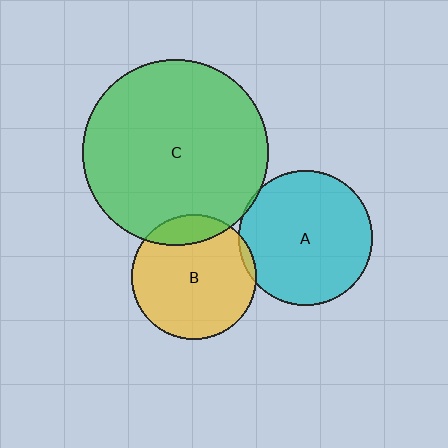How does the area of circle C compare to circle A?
Approximately 1.9 times.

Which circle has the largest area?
Circle C (green).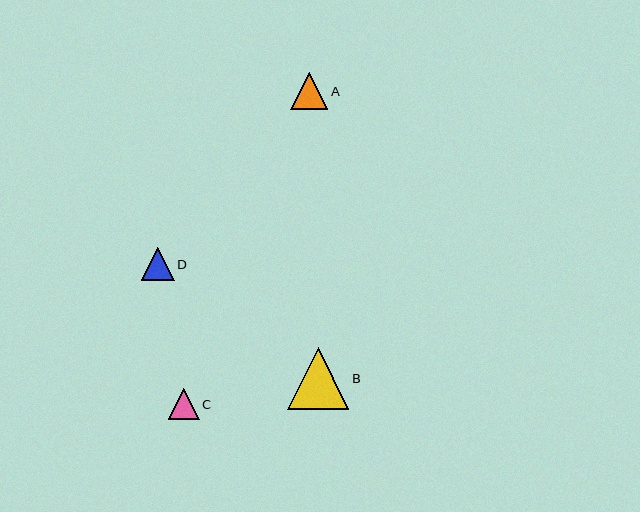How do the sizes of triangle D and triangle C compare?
Triangle D and triangle C are approximately the same size.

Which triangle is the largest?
Triangle B is the largest with a size of approximately 61 pixels.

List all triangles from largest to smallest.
From largest to smallest: B, A, D, C.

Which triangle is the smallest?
Triangle C is the smallest with a size of approximately 31 pixels.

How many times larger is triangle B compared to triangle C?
Triangle B is approximately 2.0 times the size of triangle C.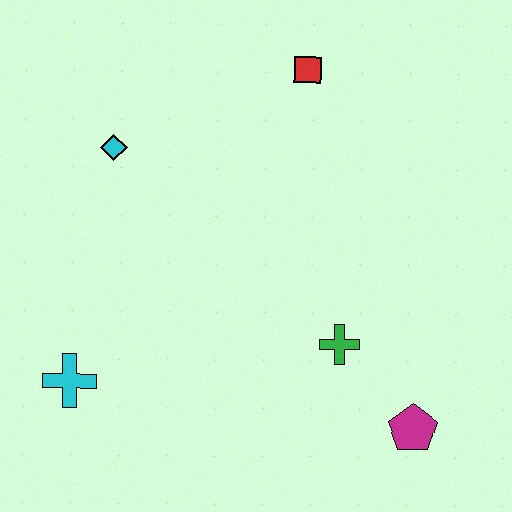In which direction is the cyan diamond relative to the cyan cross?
The cyan diamond is above the cyan cross.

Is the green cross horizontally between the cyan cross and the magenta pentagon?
Yes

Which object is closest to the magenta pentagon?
The green cross is closest to the magenta pentagon.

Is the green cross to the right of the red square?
Yes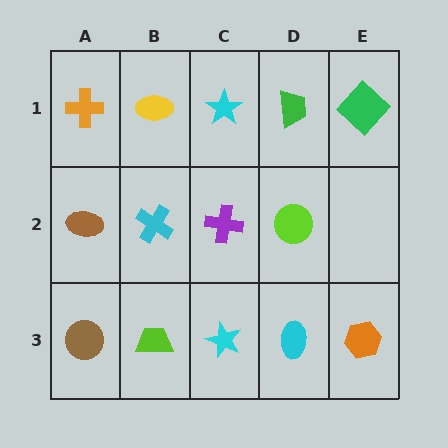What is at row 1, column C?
A cyan star.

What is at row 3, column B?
A lime trapezoid.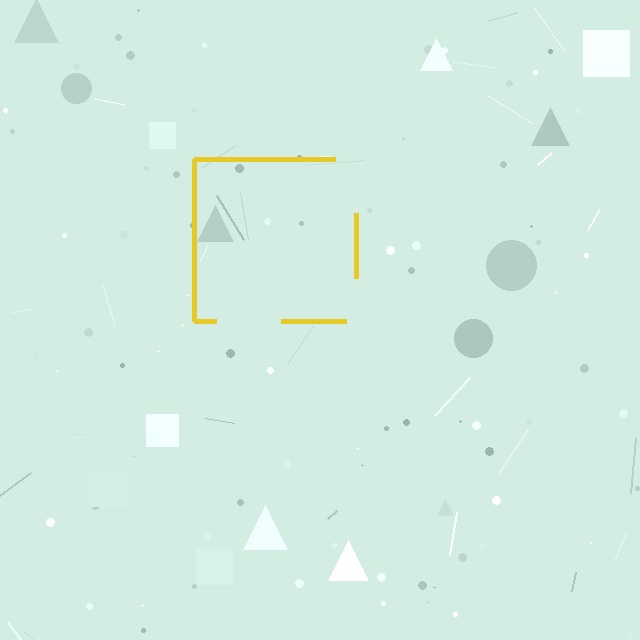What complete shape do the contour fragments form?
The contour fragments form a square.